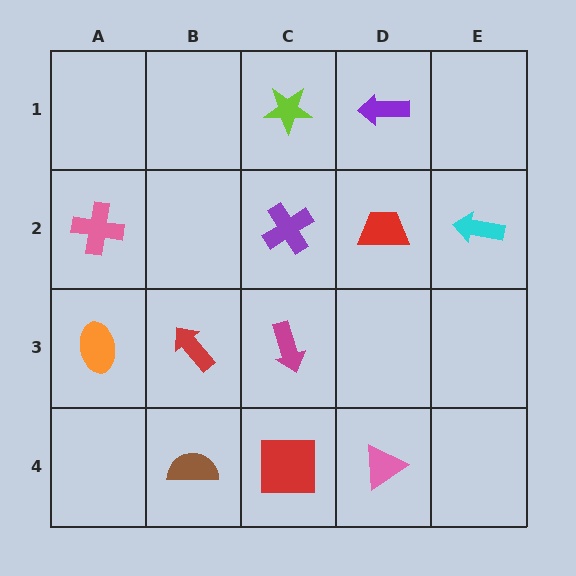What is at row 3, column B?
A red arrow.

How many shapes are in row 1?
2 shapes.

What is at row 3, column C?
A magenta arrow.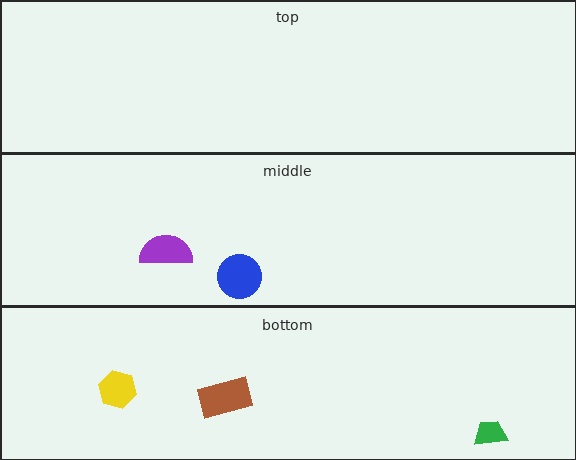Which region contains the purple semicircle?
The middle region.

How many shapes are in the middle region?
2.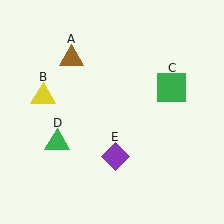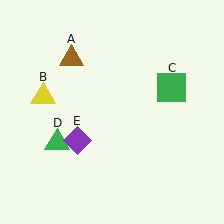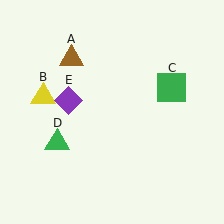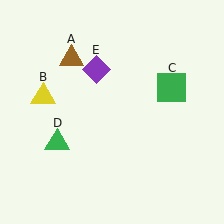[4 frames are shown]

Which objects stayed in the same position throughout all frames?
Brown triangle (object A) and yellow triangle (object B) and green square (object C) and green triangle (object D) remained stationary.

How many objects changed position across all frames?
1 object changed position: purple diamond (object E).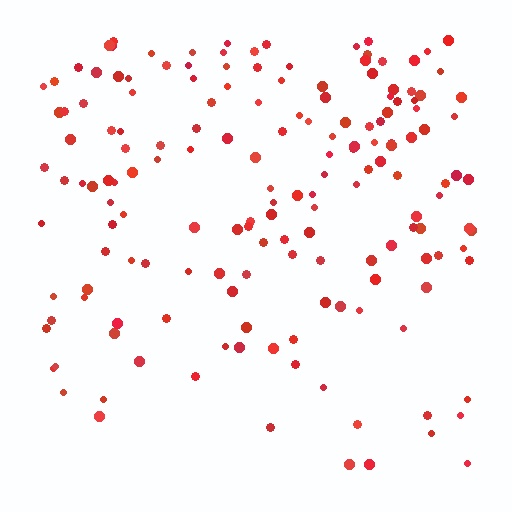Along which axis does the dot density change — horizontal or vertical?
Vertical.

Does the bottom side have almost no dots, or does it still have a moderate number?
Still a moderate number, just noticeably fewer than the top.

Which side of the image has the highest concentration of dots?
The top.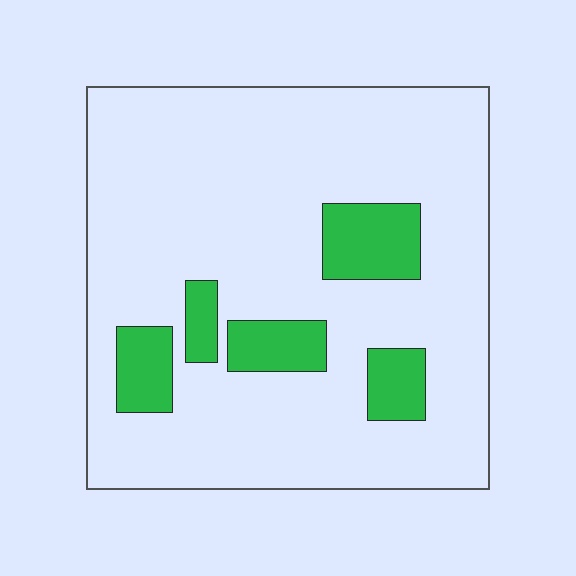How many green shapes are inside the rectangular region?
5.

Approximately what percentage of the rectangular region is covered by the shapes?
Approximately 15%.